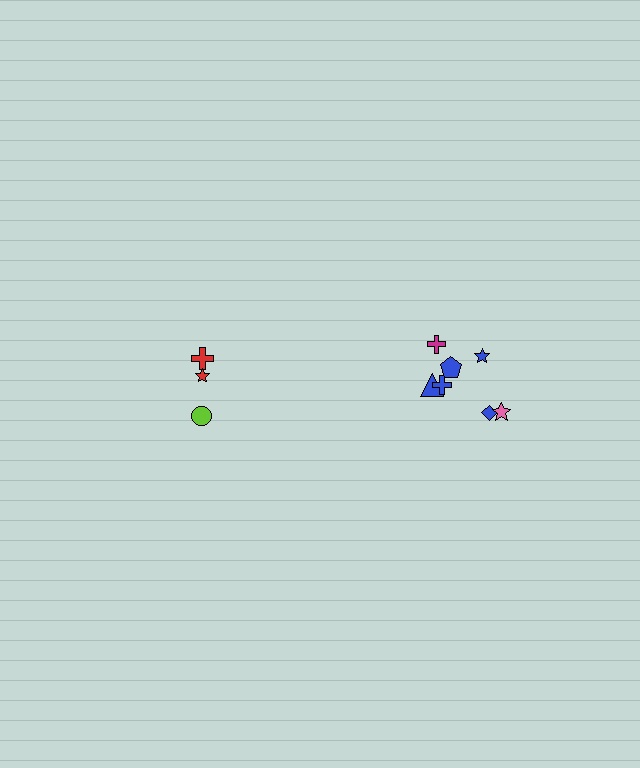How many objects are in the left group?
There are 3 objects.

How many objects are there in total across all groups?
There are 10 objects.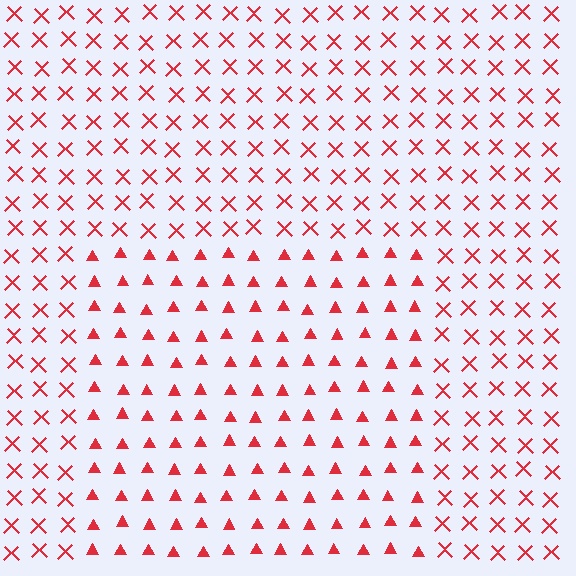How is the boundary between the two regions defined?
The boundary is defined by a change in element shape: triangles inside vs. X marks outside. All elements share the same color and spacing.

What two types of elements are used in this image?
The image uses triangles inside the rectangle region and X marks outside it.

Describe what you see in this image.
The image is filled with small red elements arranged in a uniform grid. A rectangle-shaped region contains triangles, while the surrounding area contains X marks. The boundary is defined purely by the change in element shape.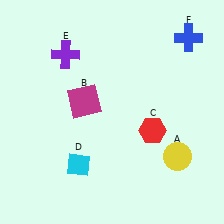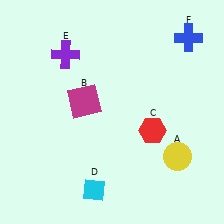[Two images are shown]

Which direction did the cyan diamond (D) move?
The cyan diamond (D) moved down.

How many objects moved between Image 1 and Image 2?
1 object moved between the two images.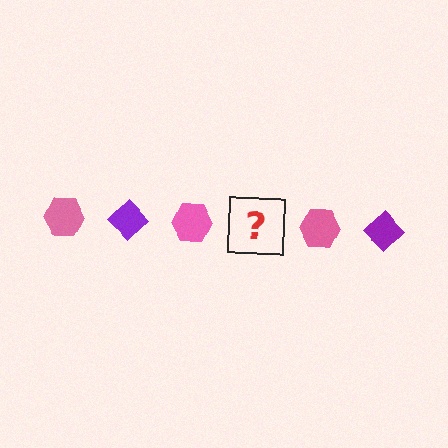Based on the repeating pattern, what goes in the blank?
The blank should be a purple diamond.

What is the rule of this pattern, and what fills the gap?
The rule is that the pattern alternates between pink hexagon and purple diamond. The gap should be filled with a purple diamond.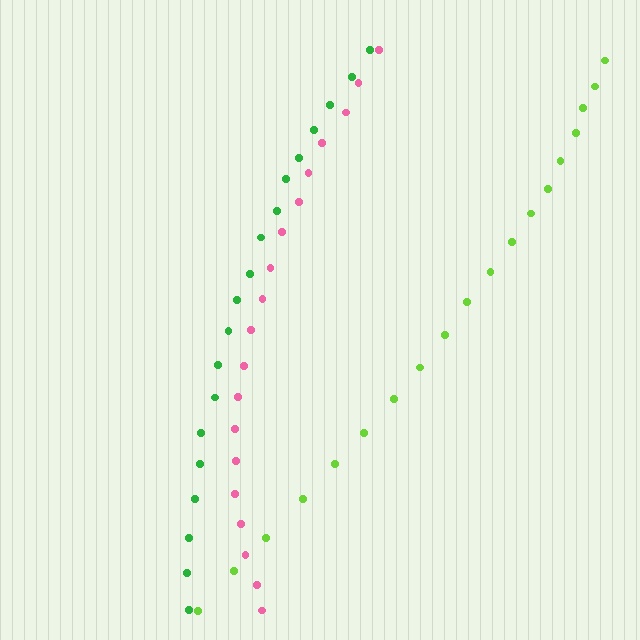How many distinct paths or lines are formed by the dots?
There are 3 distinct paths.